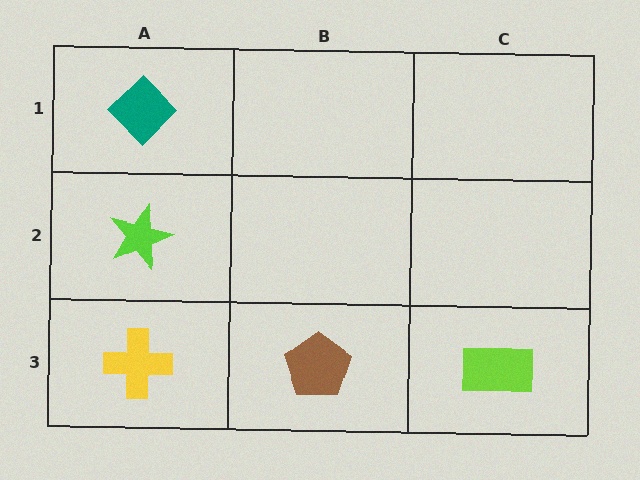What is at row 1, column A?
A teal diamond.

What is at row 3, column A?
A yellow cross.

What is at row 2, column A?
A lime star.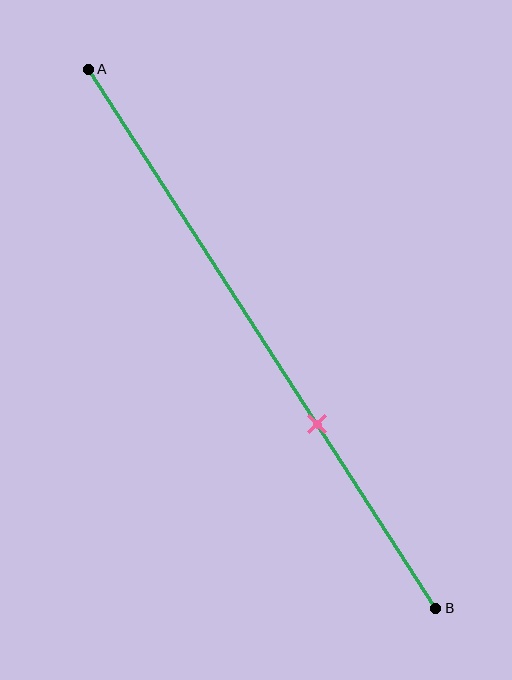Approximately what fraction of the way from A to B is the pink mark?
The pink mark is approximately 65% of the way from A to B.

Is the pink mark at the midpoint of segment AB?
No, the mark is at about 65% from A, not at the 50% midpoint.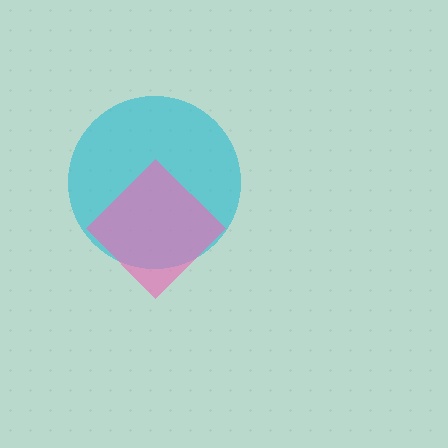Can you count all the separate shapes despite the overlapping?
Yes, there are 2 separate shapes.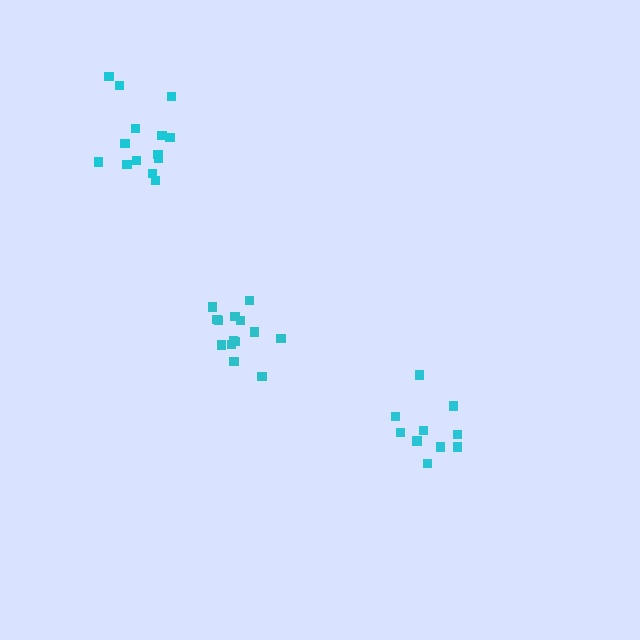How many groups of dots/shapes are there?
There are 3 groups.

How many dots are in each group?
Group 1: 14 dots, Group 2: 10 dots, Group 3: 14 dots (38 total).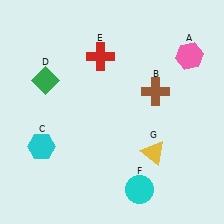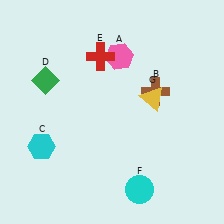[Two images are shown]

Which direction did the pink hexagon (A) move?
The pink hexagon (A) moved left.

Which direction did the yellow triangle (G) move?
The yellow triangle (G) moved up.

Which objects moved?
The objects that moved are: the pink hexagon (A), the yellow triangle (G).